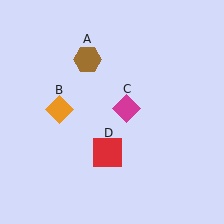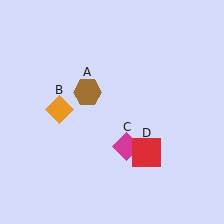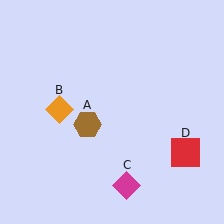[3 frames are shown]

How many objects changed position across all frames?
3 objects changed position: brown hexagon (object A), magenta diamond (object C), red square (object D).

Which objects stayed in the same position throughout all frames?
Orange diamond (object B) remained stationary.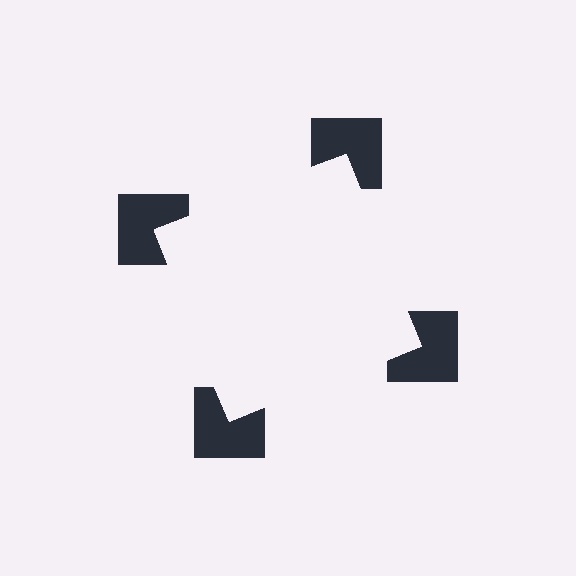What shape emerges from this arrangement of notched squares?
An illusory square — its edges are inferred from the aligned wedge cuts in the notched squares, not physically drawn.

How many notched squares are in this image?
There are 4 — one at each vertex of the illusory square.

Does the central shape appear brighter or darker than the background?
It typically appears slightly brighter than the background, even though no actual brightness change is drawn.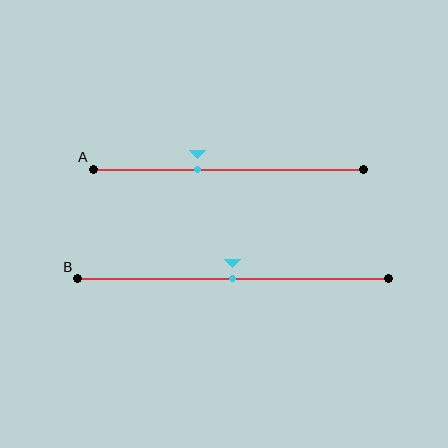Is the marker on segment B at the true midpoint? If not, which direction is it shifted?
Yes, the marker on segment B is at the true midpoint.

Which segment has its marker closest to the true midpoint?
Segment B has its marker closest to the true midpoint.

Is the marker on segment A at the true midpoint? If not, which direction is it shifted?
No, the marker on segment A is shifted to the left by about 11% of the segment length.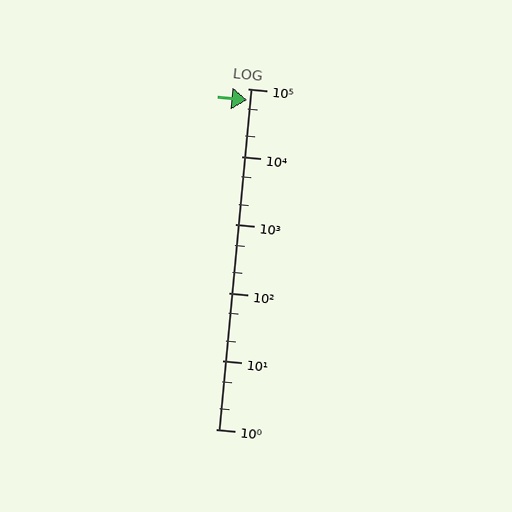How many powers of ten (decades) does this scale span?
The scale spans 5 decades, from 1 to 100000.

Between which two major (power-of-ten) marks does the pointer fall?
The pointer is between 10000 and 100000.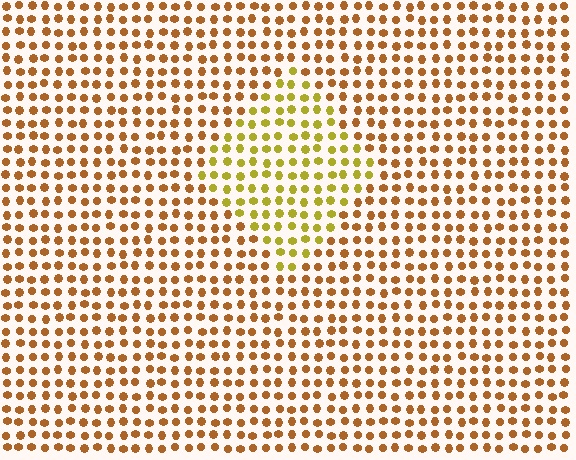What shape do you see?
I see a diamond.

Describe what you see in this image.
The image is filled with small brown elements in a uniform arrangement. A diamond-shaped region is visible where the elements are tinted to a slightly different hue, forming a subtle color boundary.